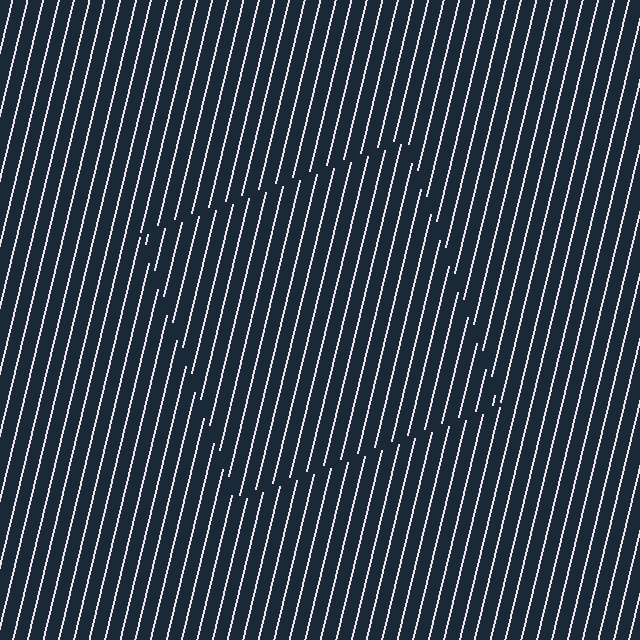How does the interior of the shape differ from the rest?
The interior of the shape contains the same grating, shifted by half a period — the contour is defined by the phase discontinuity where line-ends from the inner and outer gratings abut.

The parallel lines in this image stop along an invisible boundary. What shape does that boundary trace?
An illusory square. The interior of the shape contains the same grating, shifted by half a period — the contour is defined by the phase discontinuity where line-ends from the inner and outer gratings abut.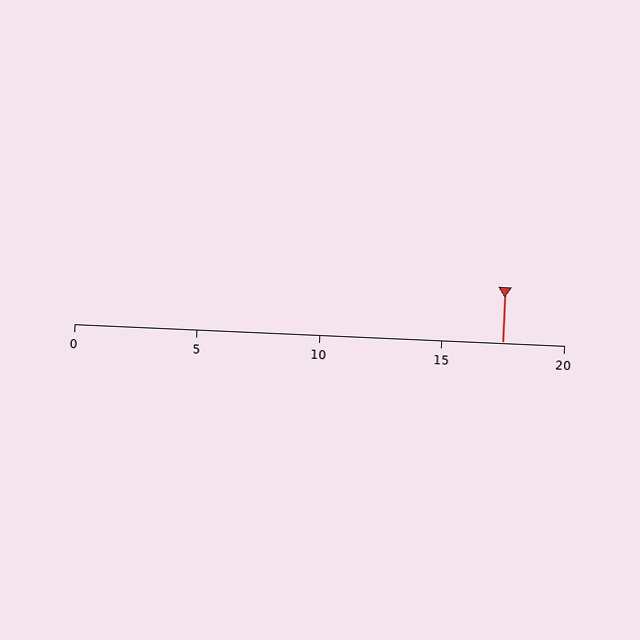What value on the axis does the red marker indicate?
The marker indicates approximately 17.5.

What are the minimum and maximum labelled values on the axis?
The axis runs from 0 to 20.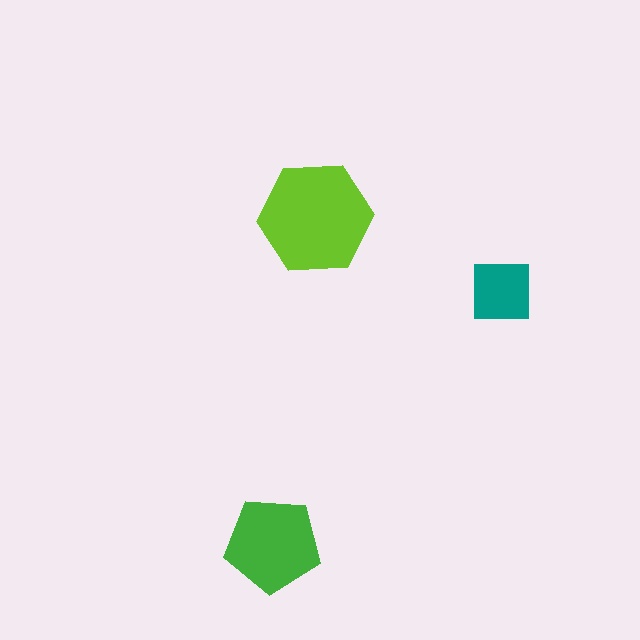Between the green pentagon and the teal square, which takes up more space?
The green pentagon.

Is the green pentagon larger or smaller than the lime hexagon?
Smaller.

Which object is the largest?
The lime hexagon.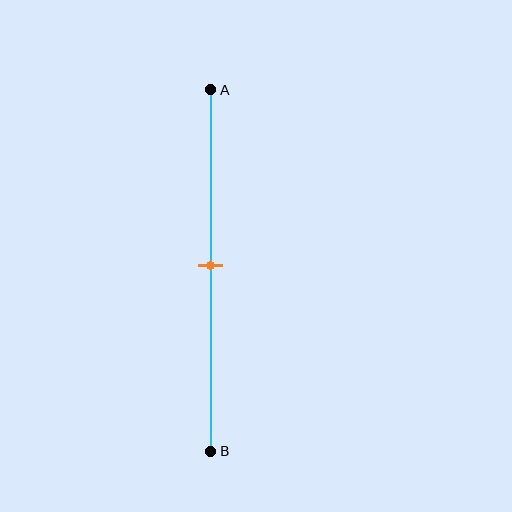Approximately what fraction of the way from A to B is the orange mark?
The orange mark is approximately 50% of the way from A to B.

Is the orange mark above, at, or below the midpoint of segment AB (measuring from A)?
The orange mark is approximately at the midpoint of segment AB.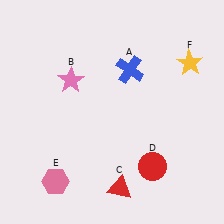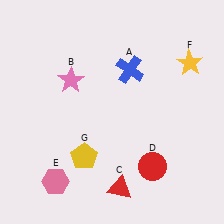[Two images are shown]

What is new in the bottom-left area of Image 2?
A yellow pentagon (G) was added in the bottom-left area of Image 2.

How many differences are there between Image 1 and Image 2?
There is 1 difference between the two images.